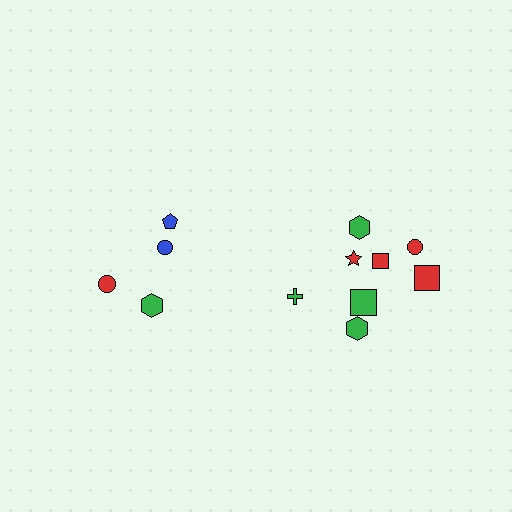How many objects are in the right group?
There are 8 objects.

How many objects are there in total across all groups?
There are 12 objects.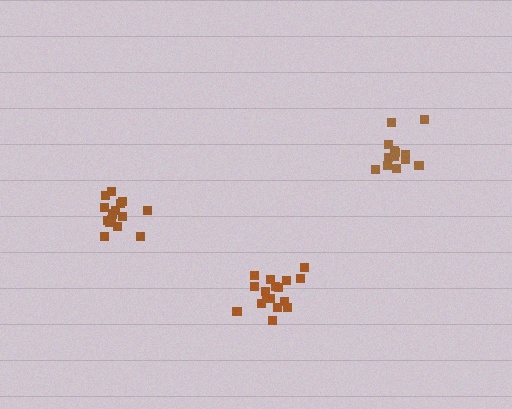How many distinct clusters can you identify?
There are 3 distinct clusters.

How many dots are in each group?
Group 1: 15 dots, Group 2: 13 dots, Group 3: 17 dots (45 total).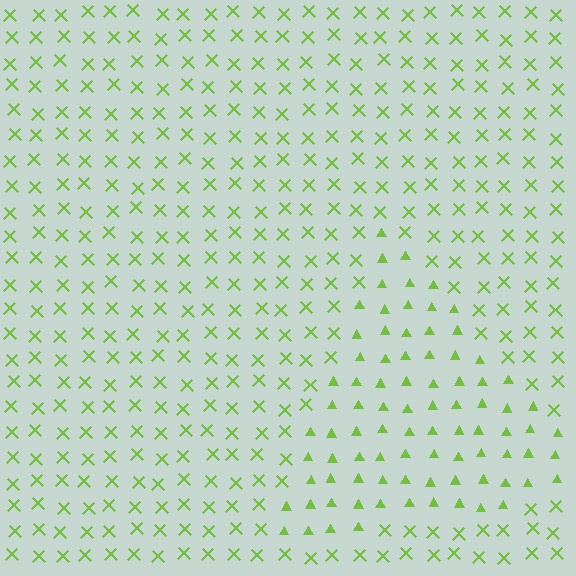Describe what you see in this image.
The image is filled with small lime elements arranged in a uniform grid. A triangle-shaped region contains triangles, while the surrounding area contains X marks. The boundary is defined purely by the change in element shape.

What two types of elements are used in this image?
The image uses triangles inside the triangle region and X marks outside it.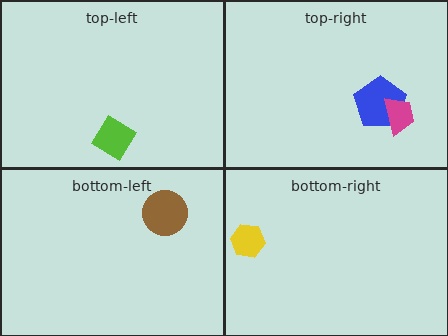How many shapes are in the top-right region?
2.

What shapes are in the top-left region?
The lime diamond.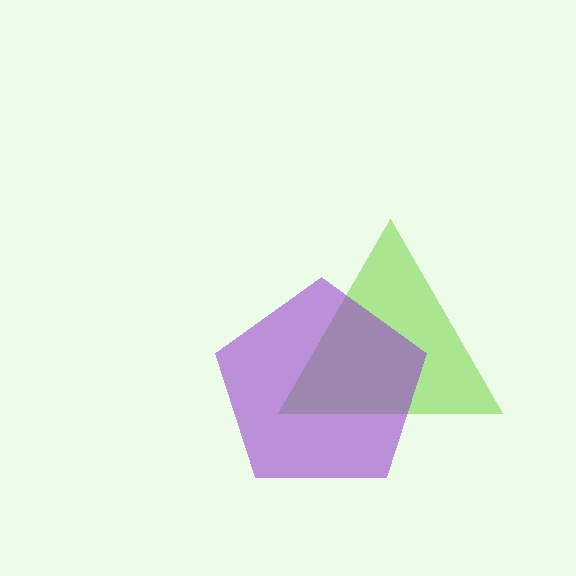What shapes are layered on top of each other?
The layered shapes are: a lime triangle, a purple pentagon.